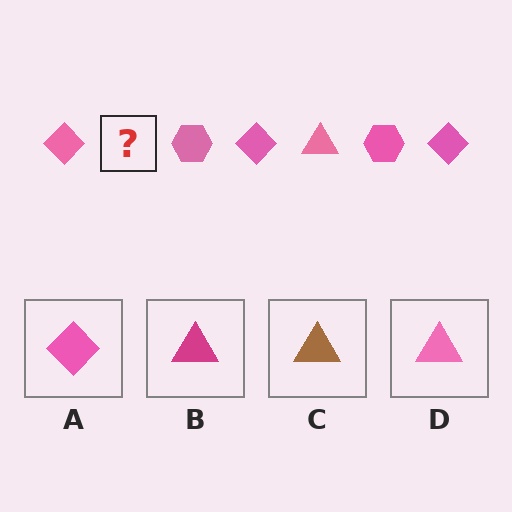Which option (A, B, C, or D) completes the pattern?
D.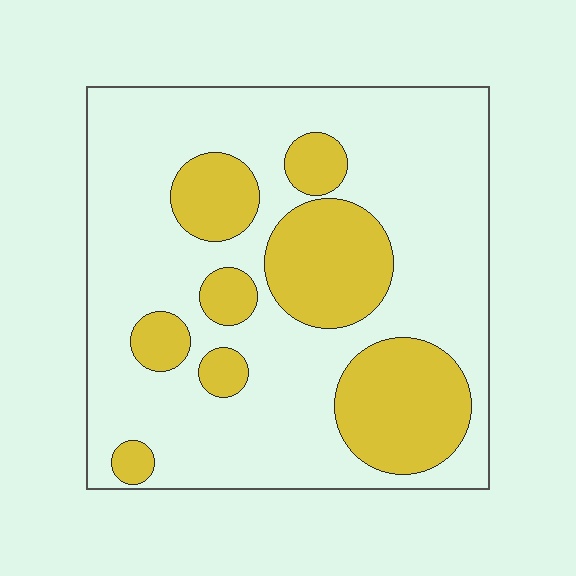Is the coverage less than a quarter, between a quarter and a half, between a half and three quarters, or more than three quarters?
Between a quarter and a half.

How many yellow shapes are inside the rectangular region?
8.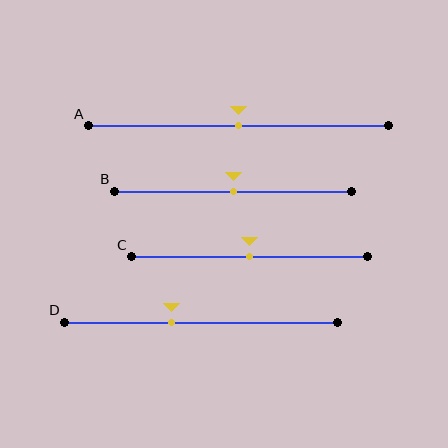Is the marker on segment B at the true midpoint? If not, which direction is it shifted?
Yes, the marker on segment B is at the true midpoint.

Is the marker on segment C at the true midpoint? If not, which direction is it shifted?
Yes, the marker on segment C is at the true midpoint.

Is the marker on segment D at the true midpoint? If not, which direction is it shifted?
No, the marker on segment D is shifted to the left by about 11% of the segment length.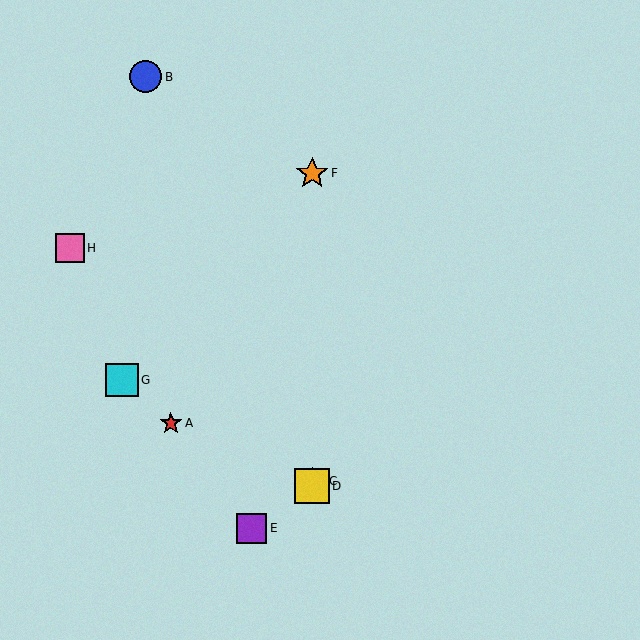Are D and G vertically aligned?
No, D is at x≈312 and G is at x≈122.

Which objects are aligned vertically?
Objects C, D, F are aligned vertically.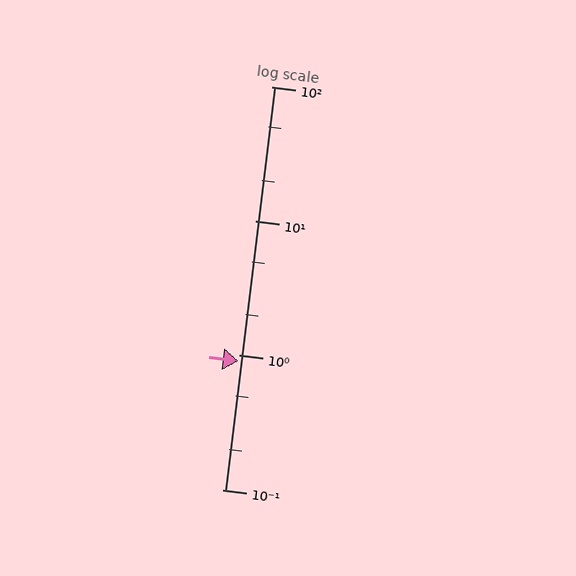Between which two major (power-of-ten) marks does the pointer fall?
The pointer is between 0.1 and 1.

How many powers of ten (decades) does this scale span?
The scale spans 3 decades, from 0.1 to 100.